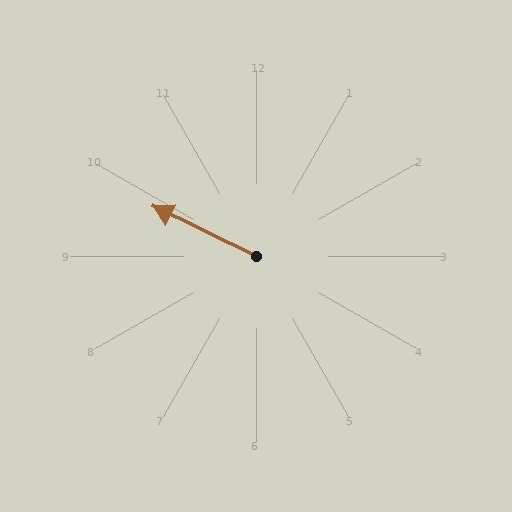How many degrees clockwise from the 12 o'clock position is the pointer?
Approximately 296 degrees.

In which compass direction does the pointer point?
Northwest.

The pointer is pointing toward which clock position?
Roughly 10 o'clock.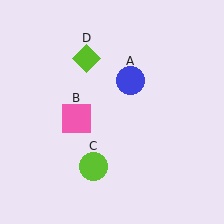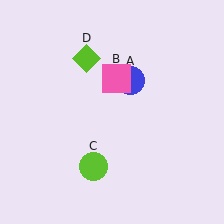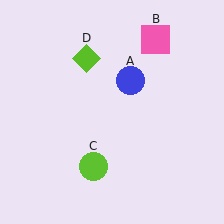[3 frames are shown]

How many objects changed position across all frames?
1 object changed position: pink square (object B).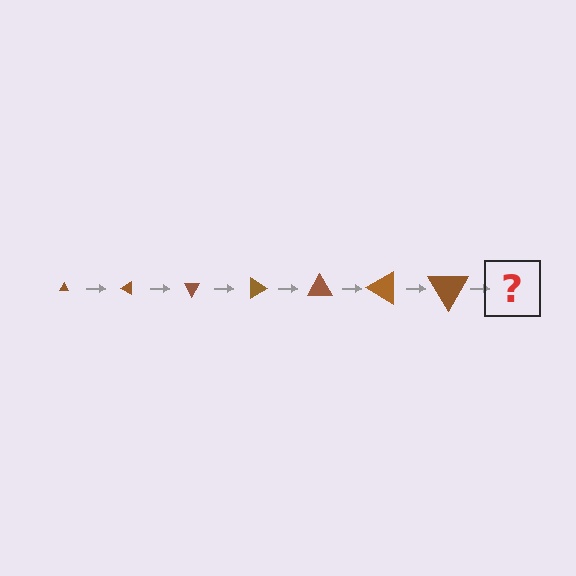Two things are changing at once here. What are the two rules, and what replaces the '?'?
The two rules are that the triangle grows larger each step and it rotates 30 degrees each step. The '?' should be a triangle, larger than the previous one and rotated 210 degrees from the start.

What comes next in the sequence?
The next element should be a triangle, larger than the previous one and rotated 210 degrees from the start.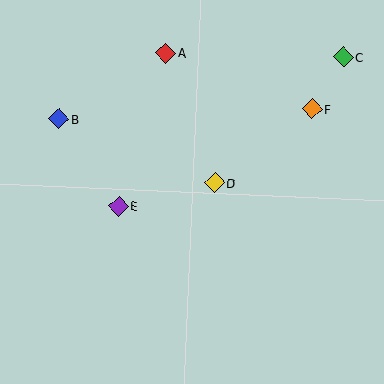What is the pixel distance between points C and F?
The distance between C and F is 60 pixels.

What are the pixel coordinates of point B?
Point B is at (59, 119).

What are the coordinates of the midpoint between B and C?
The midpoint between B and C is at (201, 88).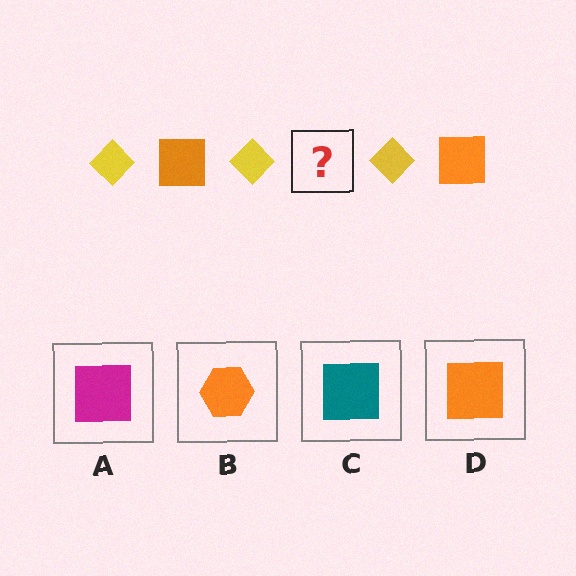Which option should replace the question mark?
Option D.